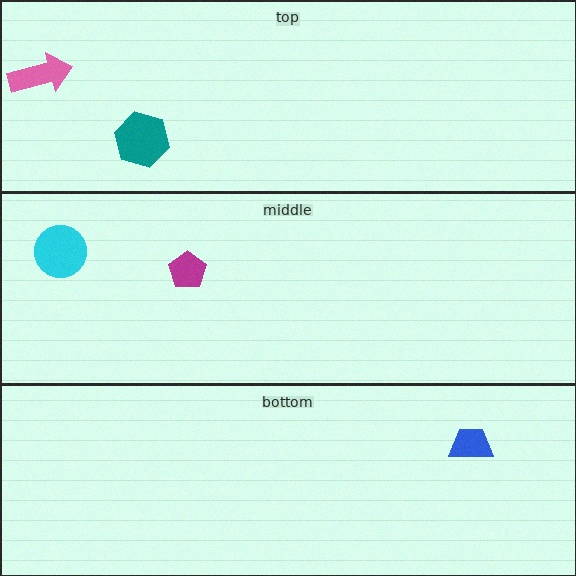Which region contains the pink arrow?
The top region.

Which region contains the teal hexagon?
The top region.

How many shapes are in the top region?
2.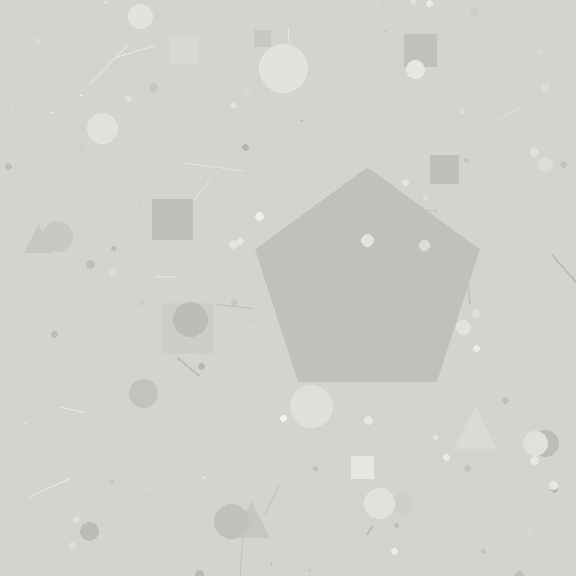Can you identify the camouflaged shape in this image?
The camouflaged shape is a pentagon.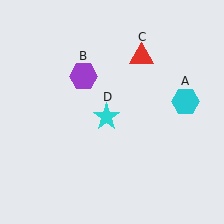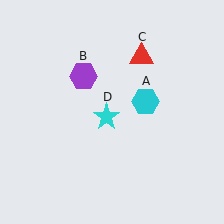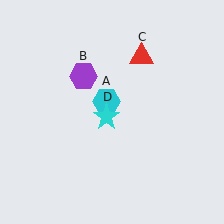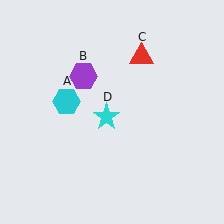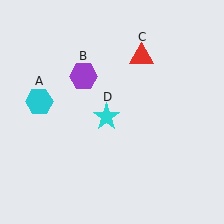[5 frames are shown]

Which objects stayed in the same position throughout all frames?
Purple hexagon (object B) and red triangle (object C) and cyan star (object D) remained stationary.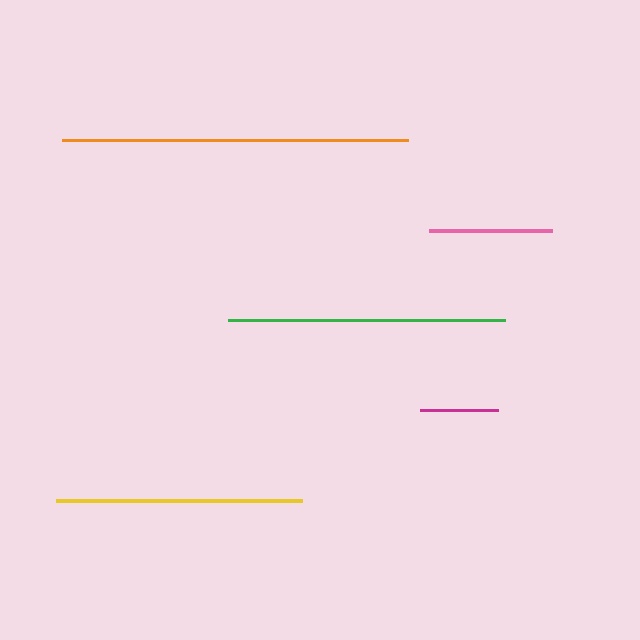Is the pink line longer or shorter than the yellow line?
The yellow line is longer than the pink line.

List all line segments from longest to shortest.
From longest to shortest: orange, green, yellow, pink, magenta.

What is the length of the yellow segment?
The yellow segment is approximately 246 pixels long.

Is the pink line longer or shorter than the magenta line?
The pink line is longer than the magenta line.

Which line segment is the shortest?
The magenta line is the shortest at approximately 78 pixels.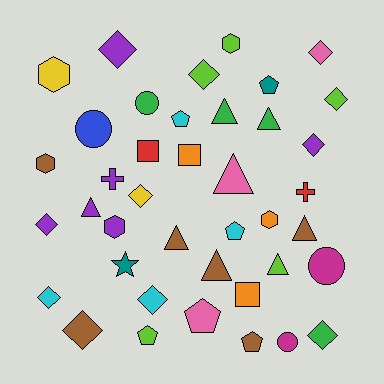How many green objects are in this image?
There are 4 green objects.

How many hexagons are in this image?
There are 5 hexagons.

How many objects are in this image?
There are 40 objects.